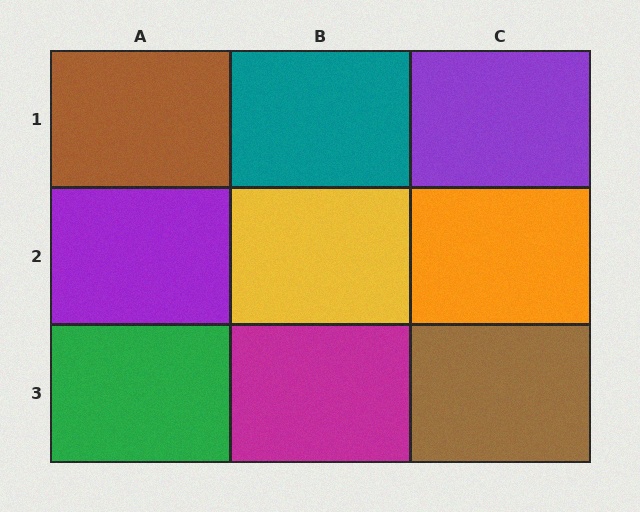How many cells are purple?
2 cells are purple.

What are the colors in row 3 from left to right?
Green, magenta, brown.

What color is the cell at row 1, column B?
Teal.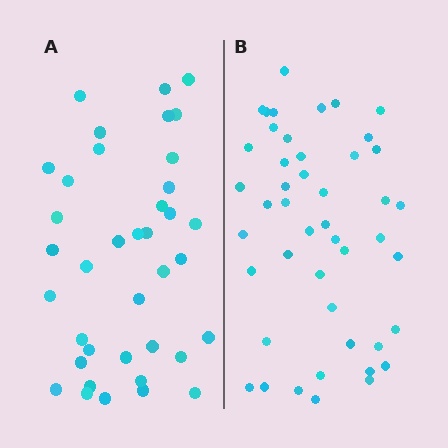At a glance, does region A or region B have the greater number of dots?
Region B (the right region) has more dots.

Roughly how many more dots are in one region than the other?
Region B has roughly 8 or so more dots than region A.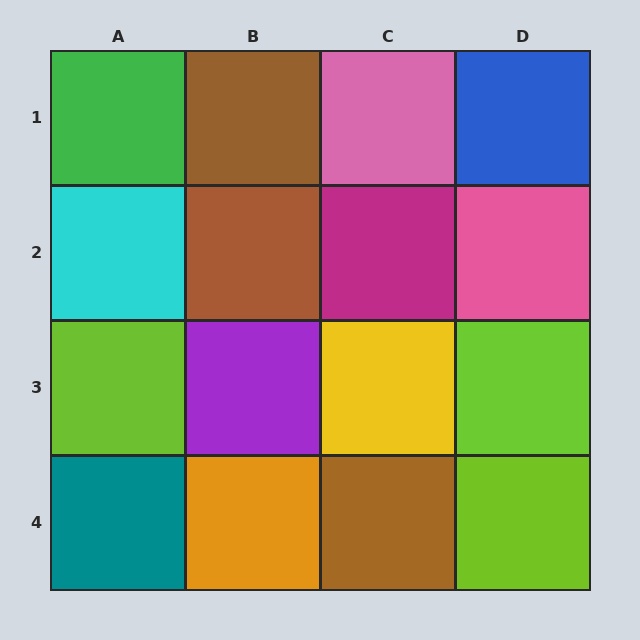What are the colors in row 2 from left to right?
Cyan, brown, magenta, pink.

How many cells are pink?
2 cells are pink.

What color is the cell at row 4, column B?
Orange.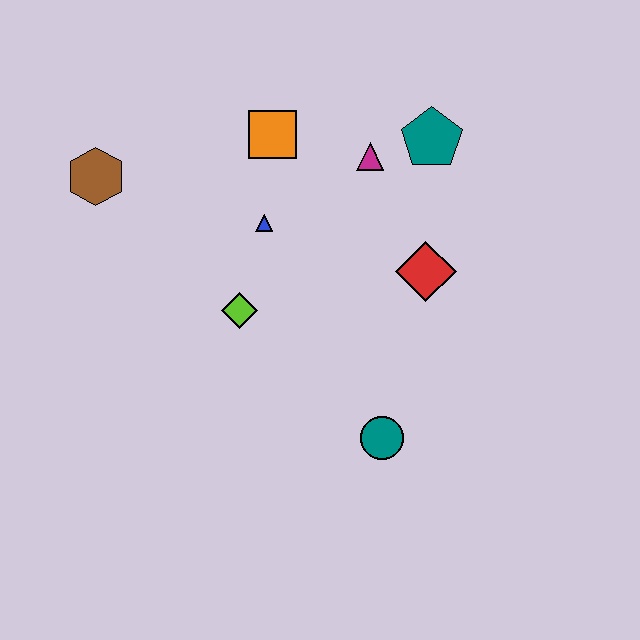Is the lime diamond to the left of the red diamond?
Yes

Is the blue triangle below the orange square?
Yes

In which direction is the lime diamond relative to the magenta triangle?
The lime diamond is below the magenta triangle.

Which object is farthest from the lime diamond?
The teal pentagon is farthest from the lime diamond.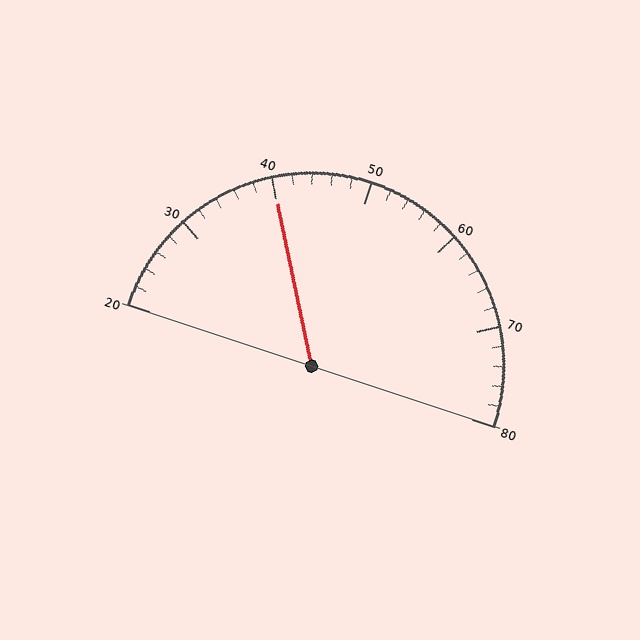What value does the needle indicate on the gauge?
The needle indicates approximately 40.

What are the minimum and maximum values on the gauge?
The gauge ranges from 20 to 80.